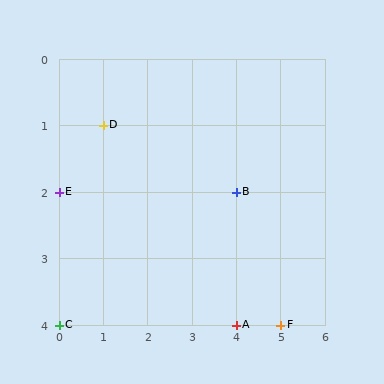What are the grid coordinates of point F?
Point F is at grid coordinates (5, 4).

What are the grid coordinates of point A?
Point A is at grid coordinates (4, 4).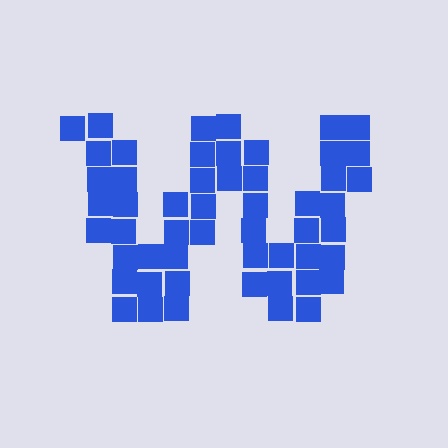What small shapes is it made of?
It is made of small squares.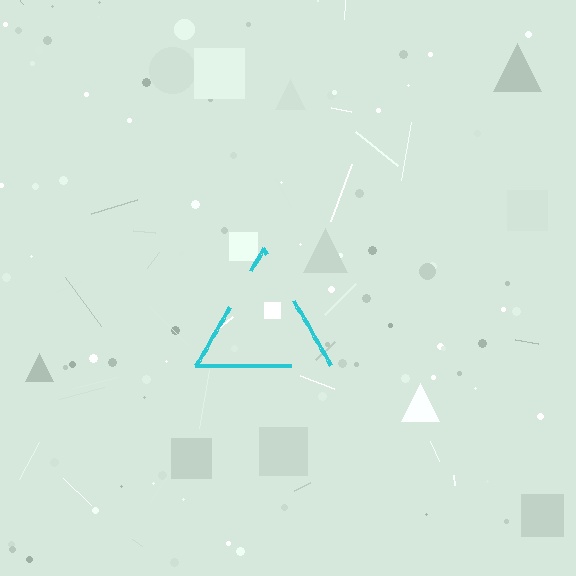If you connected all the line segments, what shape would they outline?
They would outline a triangle.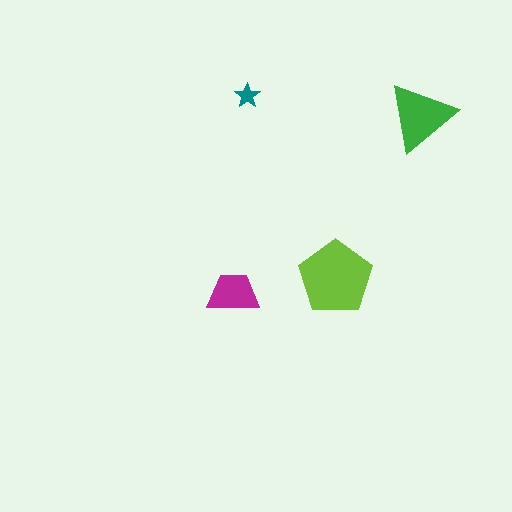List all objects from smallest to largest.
The teal star, the magenta trapezoid, the green triangle, the lime pentagon.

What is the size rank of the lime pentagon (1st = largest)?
1st.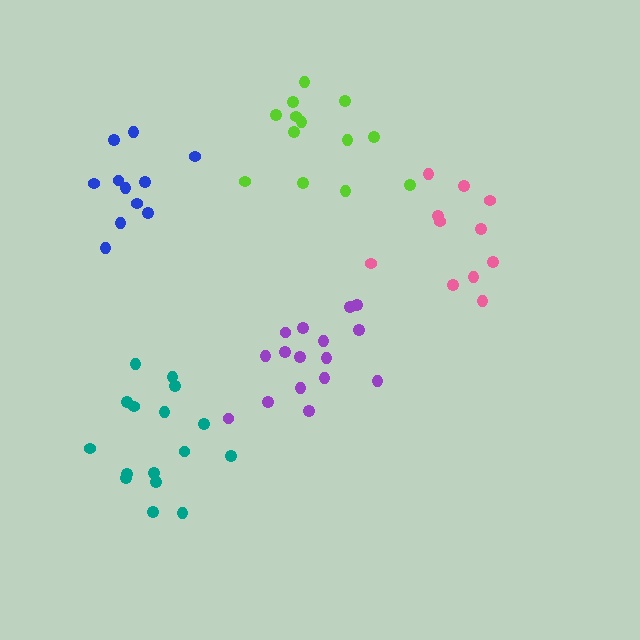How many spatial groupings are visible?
There are 5 spatial groupings.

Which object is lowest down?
The teal cluster is bottommost.